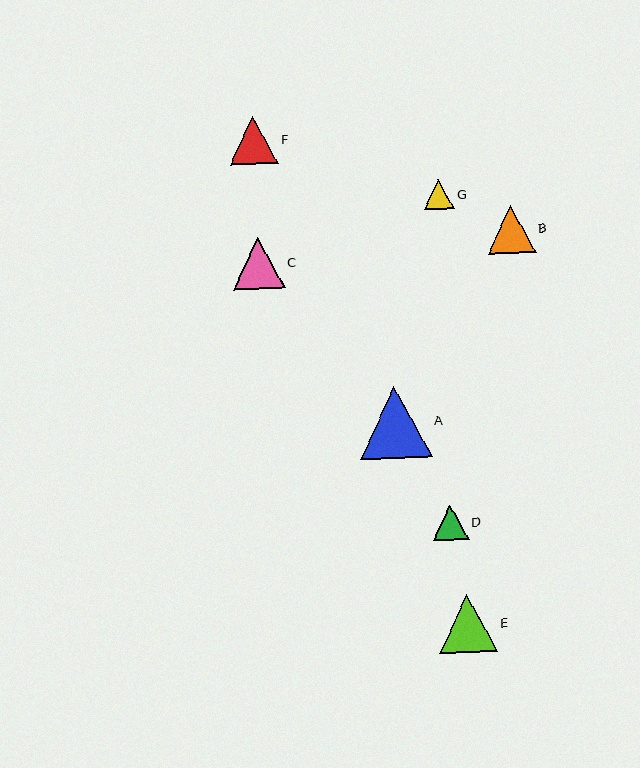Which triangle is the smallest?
Triangle G is the smallest with a size of approximately 30 pixels.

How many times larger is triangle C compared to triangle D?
Triangle C is approximately 1.5 times the size of triangle D.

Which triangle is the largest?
Triangle A is the largest with a size of approximately 72 pixels.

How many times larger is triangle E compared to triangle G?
Triangle E is approximately 1.9 times the size of triangle G.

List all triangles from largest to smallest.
From largest to smallest: A, E, C, F, B, D, G.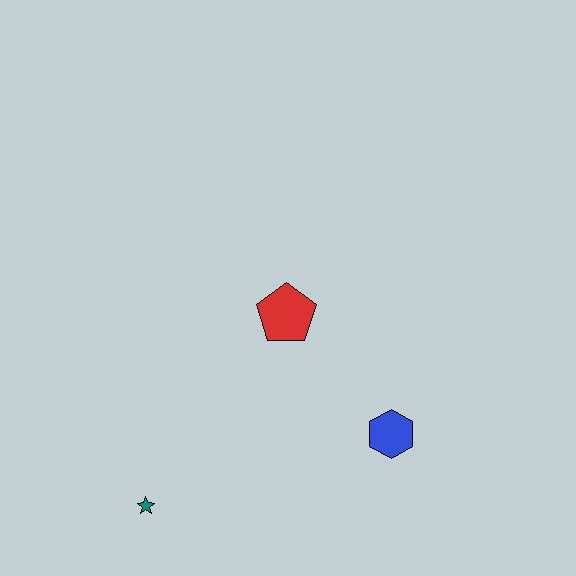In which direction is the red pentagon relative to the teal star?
The red pentagon is above the teal star.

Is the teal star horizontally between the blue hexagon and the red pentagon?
No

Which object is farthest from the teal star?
The blue hexagon is farthest from the teal star.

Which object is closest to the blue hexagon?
The red pentagon is closest to the blue hexagon.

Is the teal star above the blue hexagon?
No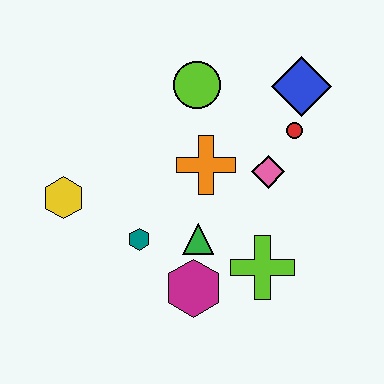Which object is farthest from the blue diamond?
The yellow hexagon is farthest from the blue diamond.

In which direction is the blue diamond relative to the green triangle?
The blue diamond is above the green triangle.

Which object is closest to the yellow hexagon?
The teal hexagon is closest to the yellow hexagon.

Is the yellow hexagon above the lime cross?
Yes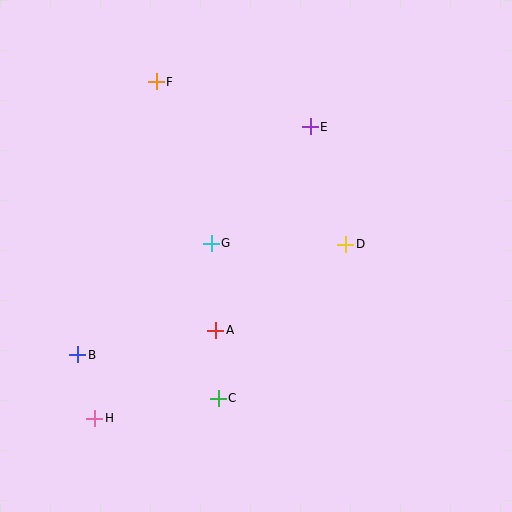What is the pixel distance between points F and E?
The distance between F and E is 161 pixels.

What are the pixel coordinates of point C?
Point C is at (218, 398).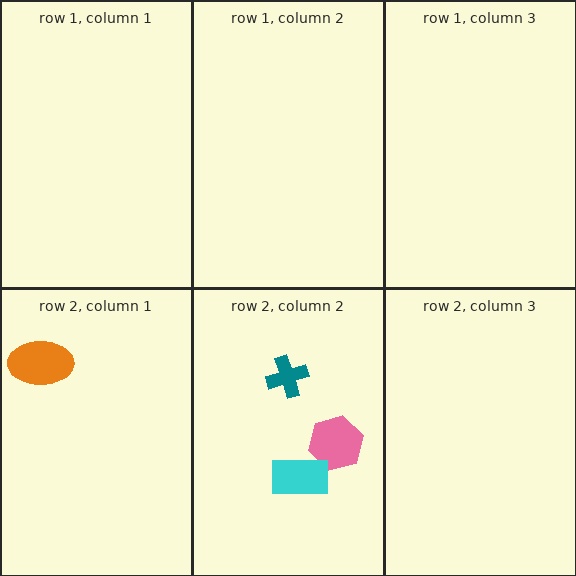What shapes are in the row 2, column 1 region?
The orange ellipse.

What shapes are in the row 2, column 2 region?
The pink hexagon, the teal cross, the cyan rectangle.